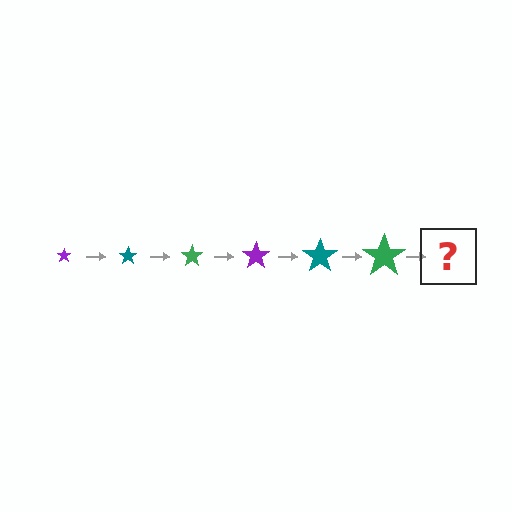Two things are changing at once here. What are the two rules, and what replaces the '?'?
The two rules are that the star grows larger each step and the color cycles through purple, teal, and green. The '?' should be a purple star, larger than the previous one.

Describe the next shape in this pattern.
It should be a purple star, larger than the previous one.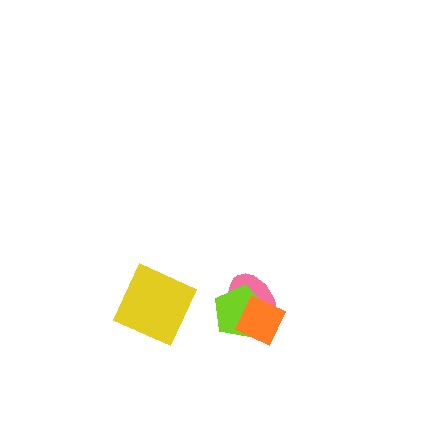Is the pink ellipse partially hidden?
Yes, it is partially covered by another shape.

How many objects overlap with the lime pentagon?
2 objects overlap with the lime pentagon.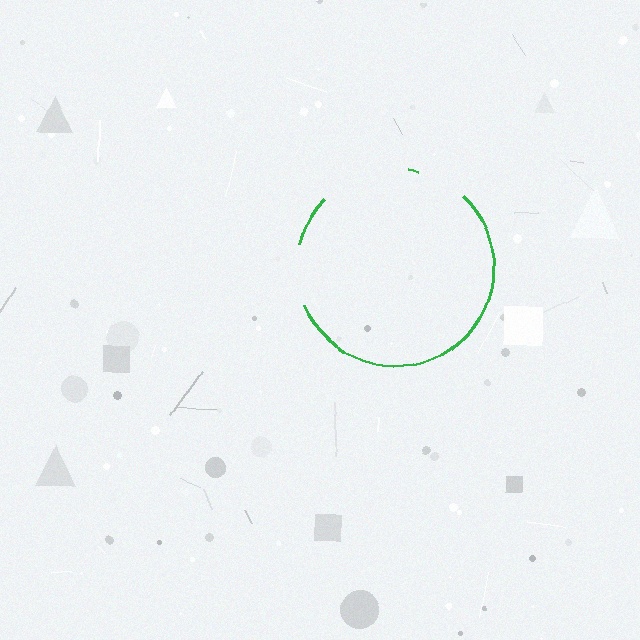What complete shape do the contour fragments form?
The contour fragments form a circle.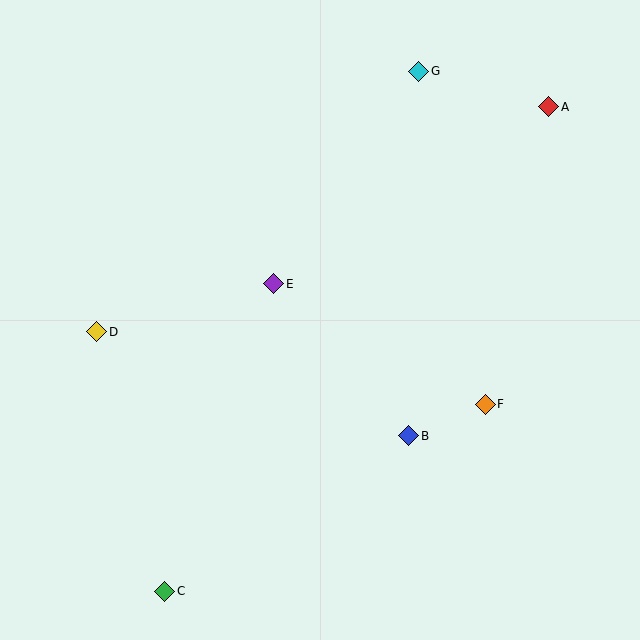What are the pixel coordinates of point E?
Point E is at (274, 284).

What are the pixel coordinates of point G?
Point G is at (419, 71).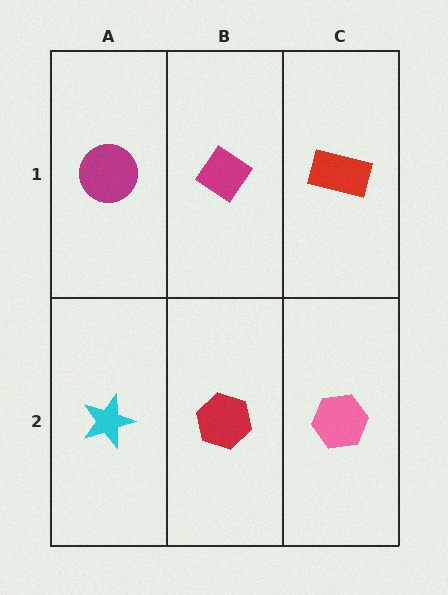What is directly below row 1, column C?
A pink hexagon.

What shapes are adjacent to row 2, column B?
A magenta diamond (row 1, column B), a cyan star (row 2, column A), a pink hexagon (row 2, column C).